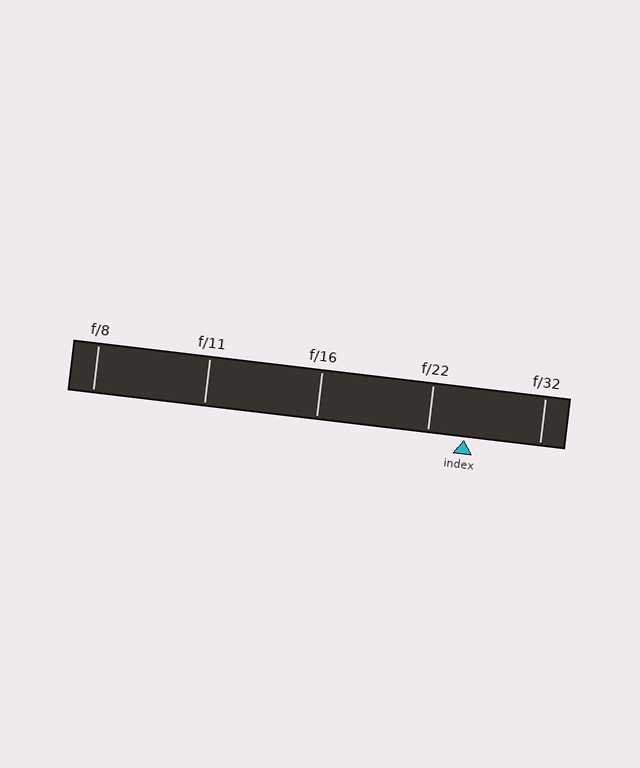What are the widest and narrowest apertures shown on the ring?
The widest aperture shown is f/8 and the narrowest is f/32.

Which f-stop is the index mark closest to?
The index mark is closest to f/22.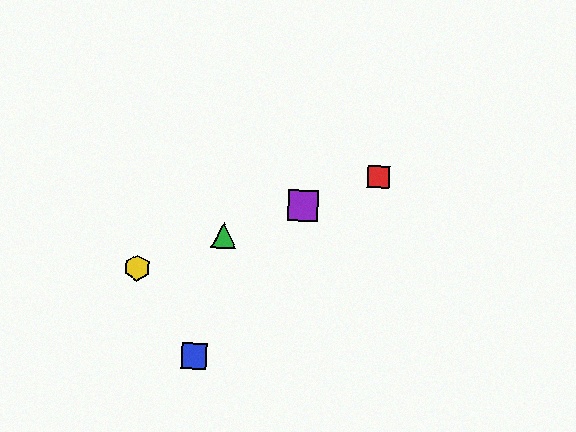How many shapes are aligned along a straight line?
4 shapes (the red square, the green triangle, the yellow hexagon, the purple square) are aligned along a straight line.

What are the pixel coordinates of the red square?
The red square is at (379, 177).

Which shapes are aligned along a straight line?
The red square, the green triangle, the yellow hexagon, the purple square are aligned along a straight line.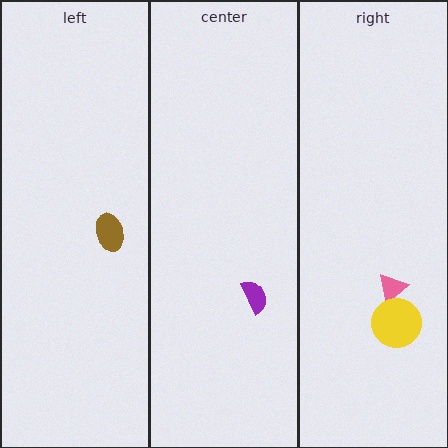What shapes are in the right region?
The pink triangle, the yellow circle.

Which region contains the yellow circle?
The right region.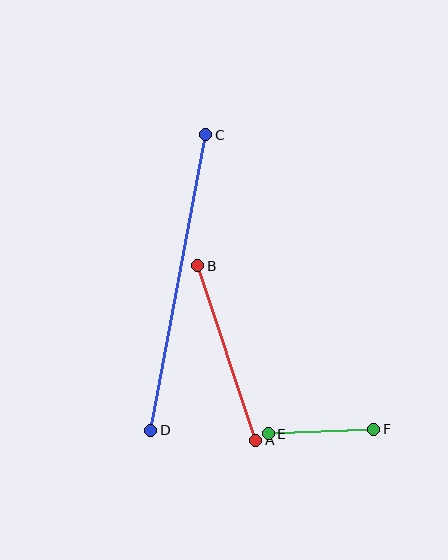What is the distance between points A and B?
The distance is approximately 184 pixels.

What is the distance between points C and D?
The distance is approximately 300 pixels.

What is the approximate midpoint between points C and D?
The midpoint is at approximately (178, 283) pixels.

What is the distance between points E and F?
The distance is approximately 106 pixels.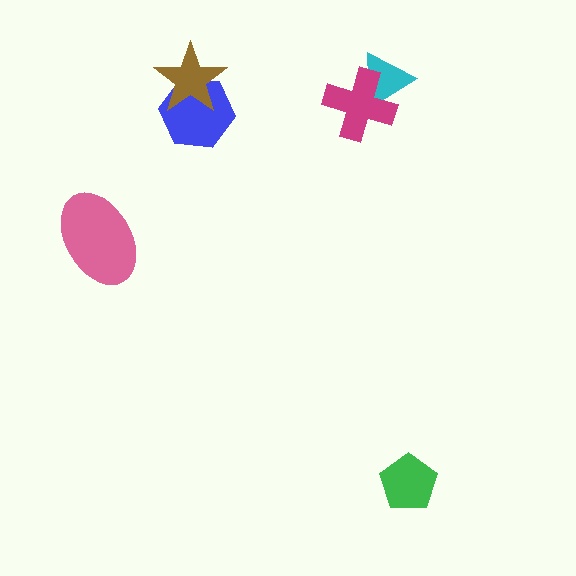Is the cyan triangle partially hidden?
Yes, it is partially covered by another shape.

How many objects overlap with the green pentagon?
0 objects overlap with the green pentagon.